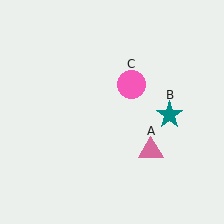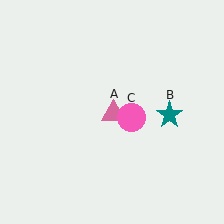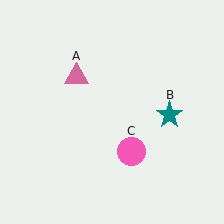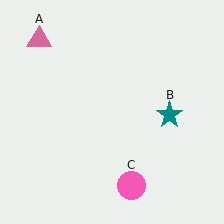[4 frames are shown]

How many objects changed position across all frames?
2 objects changed position: pink triangle (object A), pink circle (object C).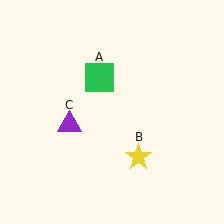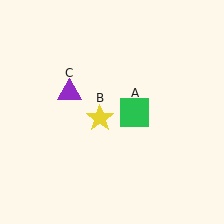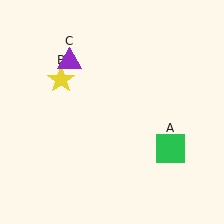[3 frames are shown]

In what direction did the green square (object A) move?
The green square (object A) moved down and to the right.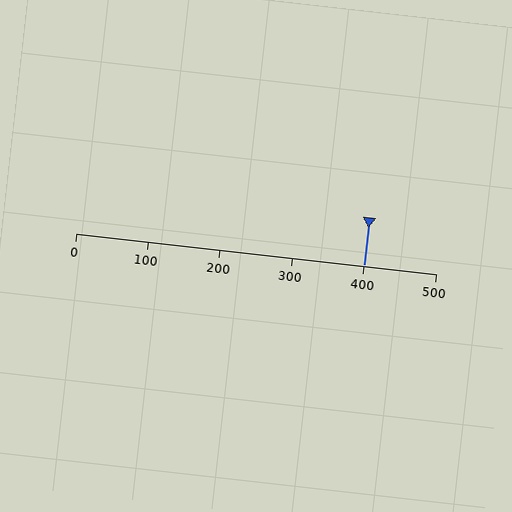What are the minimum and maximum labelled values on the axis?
The axis runs from 0 to 500.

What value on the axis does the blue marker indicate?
The marker indicates approximately 400.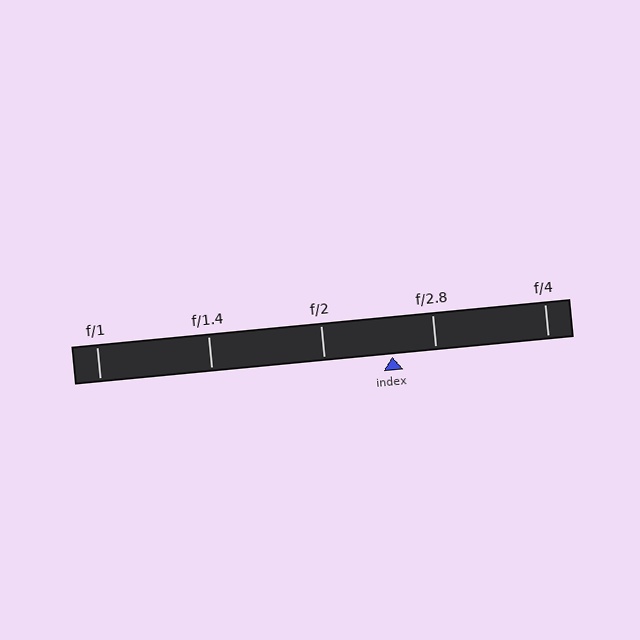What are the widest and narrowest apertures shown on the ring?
The widest aperture shown is f/1 and the narrowest is f/4.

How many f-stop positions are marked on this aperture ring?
There are 5 f-stop positions marked.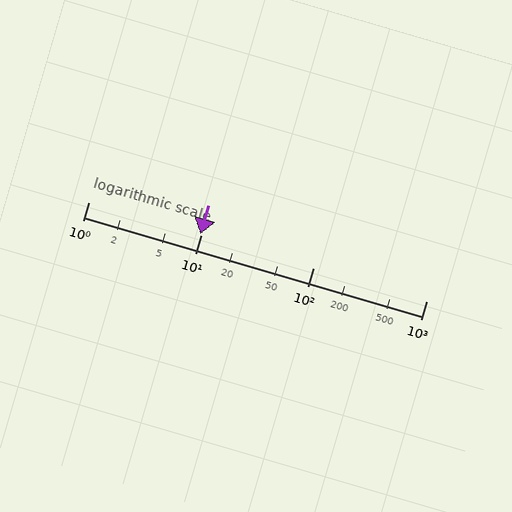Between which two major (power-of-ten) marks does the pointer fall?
The pointer is between 1 and 10.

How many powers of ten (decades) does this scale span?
The scale spans 3 decades, from 1 to 1000.